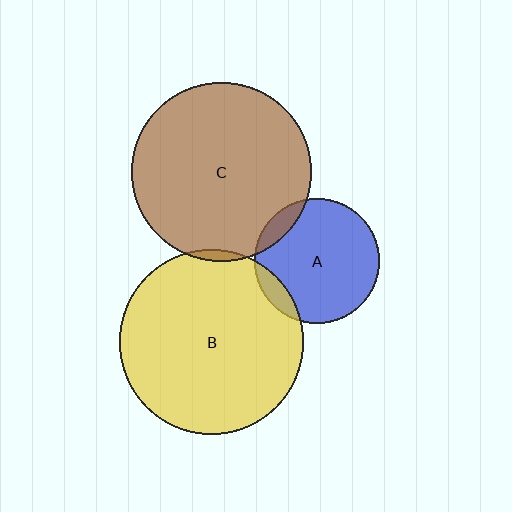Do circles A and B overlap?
Yes.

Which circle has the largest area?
Circle B (yellow).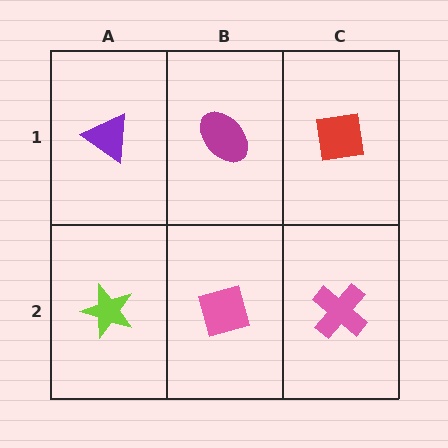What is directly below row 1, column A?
A lime star.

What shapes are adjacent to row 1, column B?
A pink diamond (row 2, column B), a purple triangle (row 1, column A), a red square (row 1, column C).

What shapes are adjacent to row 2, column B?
A magenta ellipse (row 1, column B), a lime star (row 2, column A), a pink cross (row 2, column C).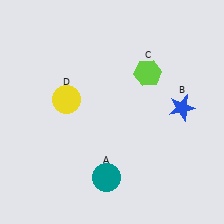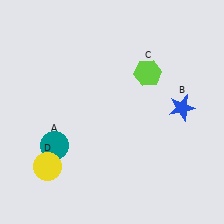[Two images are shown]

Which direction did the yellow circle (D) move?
The yellow circle (D) moved down.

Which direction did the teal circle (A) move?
The teal circle (A) moved left.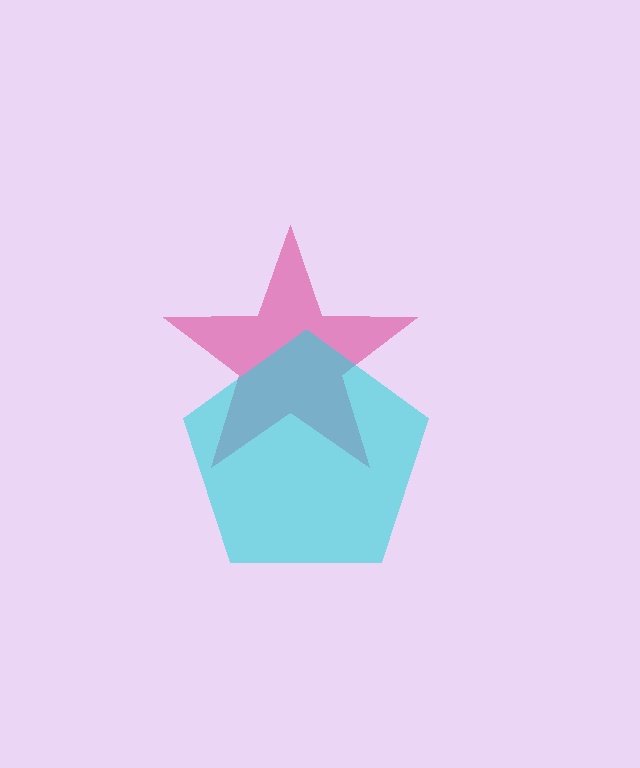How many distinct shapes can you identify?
There are 2 distinct shapes: a pink star, a cyan pentagon.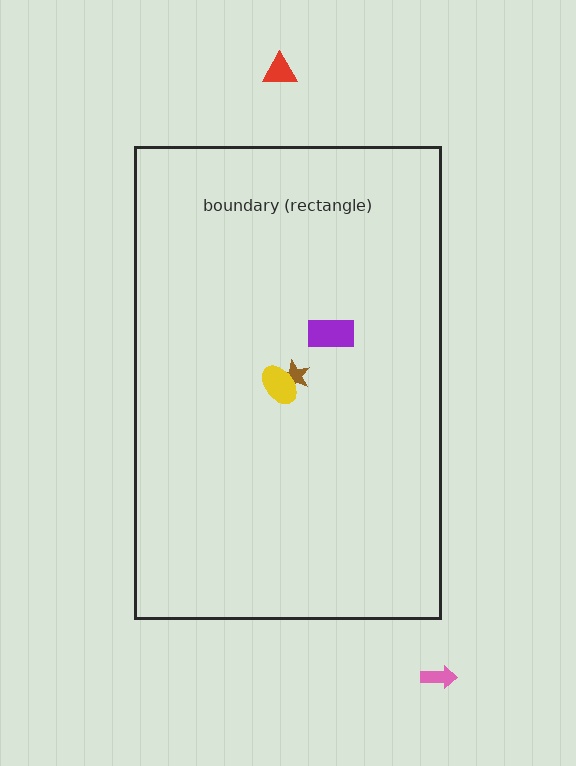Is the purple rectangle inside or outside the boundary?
Inside.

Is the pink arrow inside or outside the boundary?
Outside.